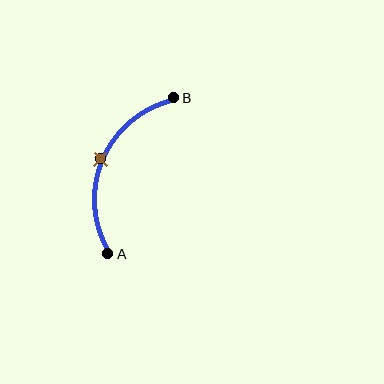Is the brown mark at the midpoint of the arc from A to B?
Yes. The brown mark lies on the arc at equal arc-length from both A and B — it is the arc midpoint.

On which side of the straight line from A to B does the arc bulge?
The arc bulges to the left of the straight line connecting A and B.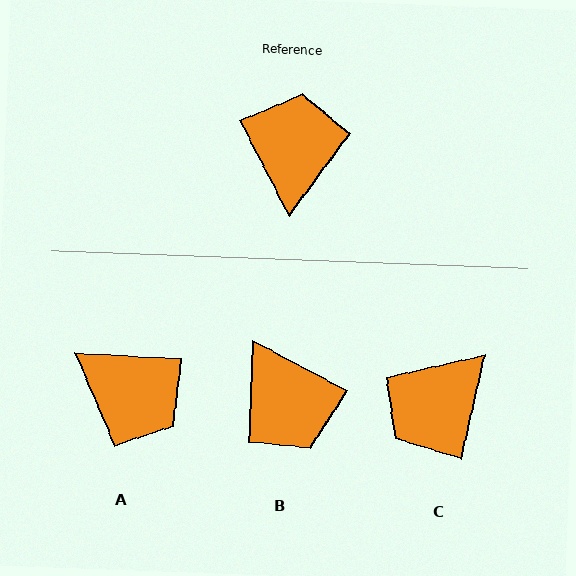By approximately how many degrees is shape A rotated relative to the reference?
Approximately 121 degrees clockwise.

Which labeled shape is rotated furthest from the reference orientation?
B, about 146 degrees away.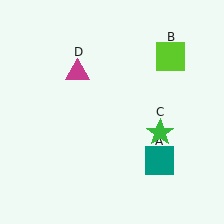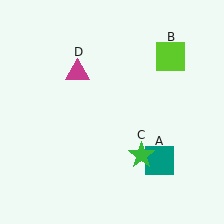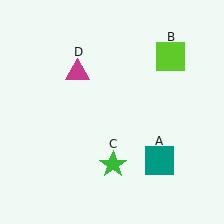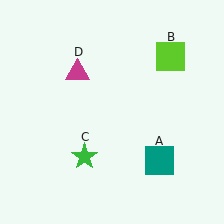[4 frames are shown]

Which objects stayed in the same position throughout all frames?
Teal square (object A) and lime square (object B) and magenta triangle (object D) remained stationary.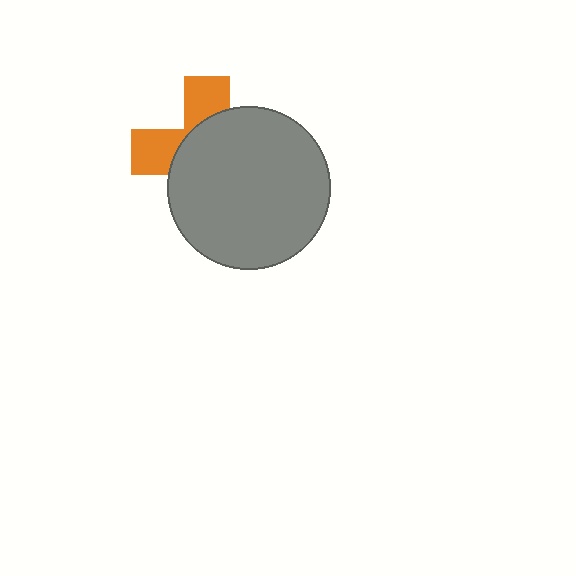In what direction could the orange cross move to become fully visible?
The orange cross could move toward the upper-left. That would shift it out from behind the gray circle entirely.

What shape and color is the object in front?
The object in front is a gray circle.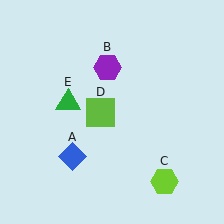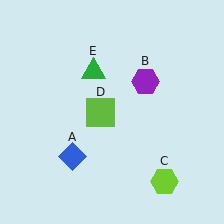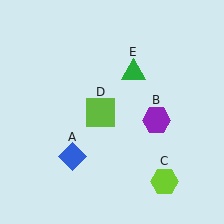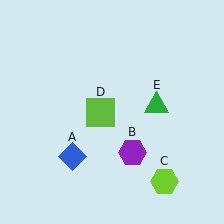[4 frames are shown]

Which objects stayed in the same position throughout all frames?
Blue diamond (object A) and lime hexagon (object C) and lime square (object D) remained stationary.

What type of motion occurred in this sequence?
The purple hexagon (object B), green triangle (object E) rotated clockwise around the center of the scene.